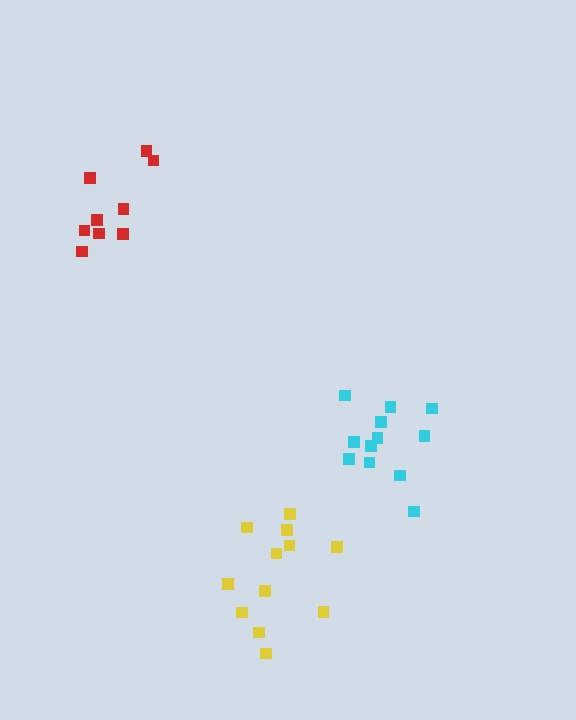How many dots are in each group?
Group 1: 12 dots, Group 2: 9 dots, Group 3: 12 dots (33 total).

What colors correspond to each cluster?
The clusters are colored: yellow, red, cyan.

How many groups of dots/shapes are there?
There are 3 groups.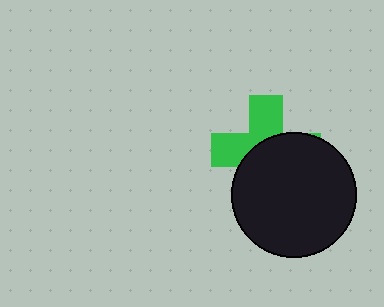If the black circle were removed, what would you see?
You would see the complete green cross.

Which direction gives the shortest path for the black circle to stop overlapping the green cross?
Moving down gives the shortest separation.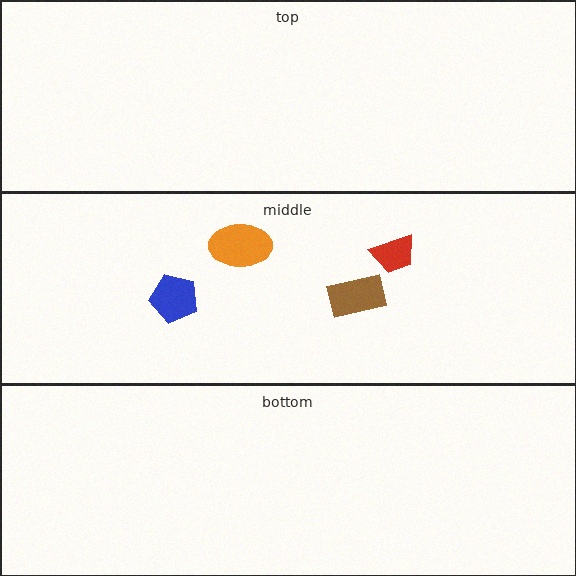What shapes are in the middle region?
The brown rectangle, the orange ellipse, the red trapezoid, the blue pentagon.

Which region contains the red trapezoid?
The middle region.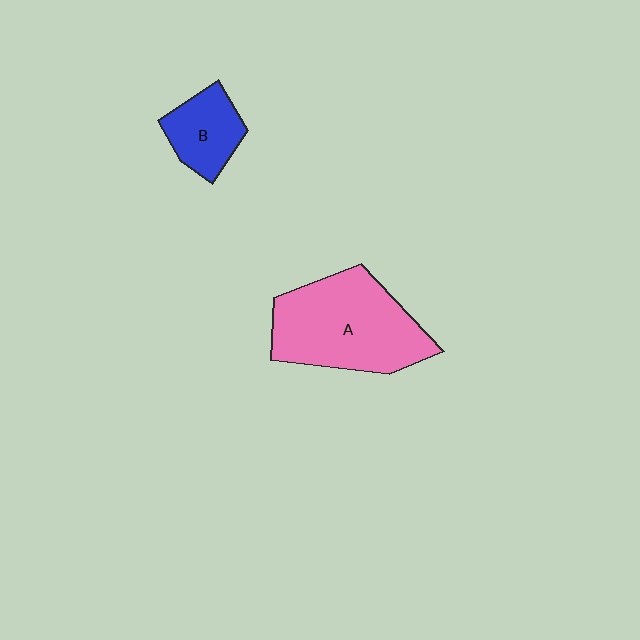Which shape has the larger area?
Shape A (pink).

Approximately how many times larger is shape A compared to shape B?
Approximately 2.4 times.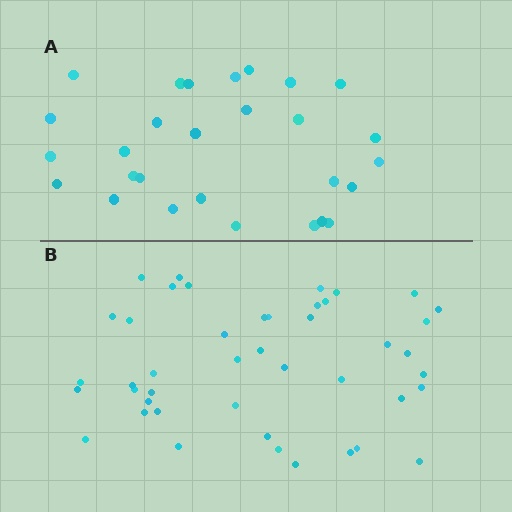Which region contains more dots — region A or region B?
Region B (the bottom region) has more dots.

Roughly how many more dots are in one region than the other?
Region B has approximately 15 more dots than region A.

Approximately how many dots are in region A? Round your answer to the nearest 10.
About 30 dots. (The exact count is 28, which rounds to 30.)